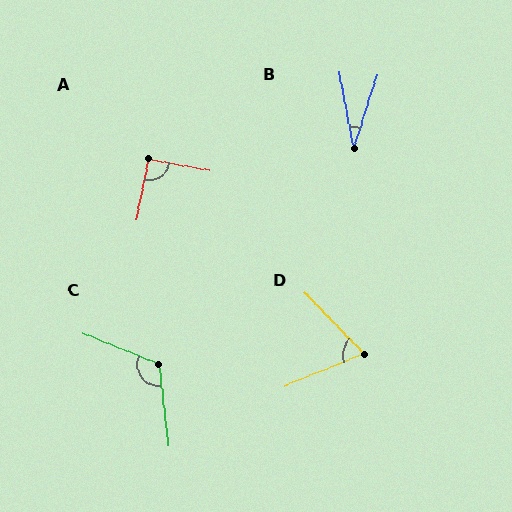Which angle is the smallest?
B, at approximately 28 degrees.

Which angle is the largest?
C, at approximately 119 degrees.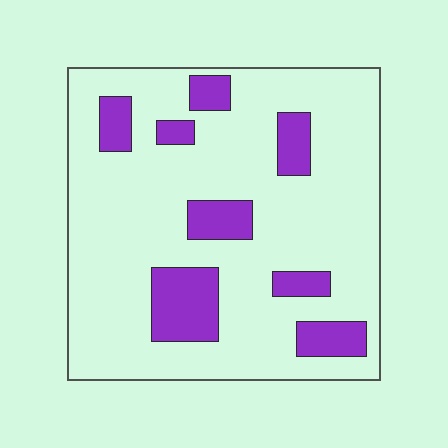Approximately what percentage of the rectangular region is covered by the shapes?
Approximately 20%.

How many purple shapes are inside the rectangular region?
8.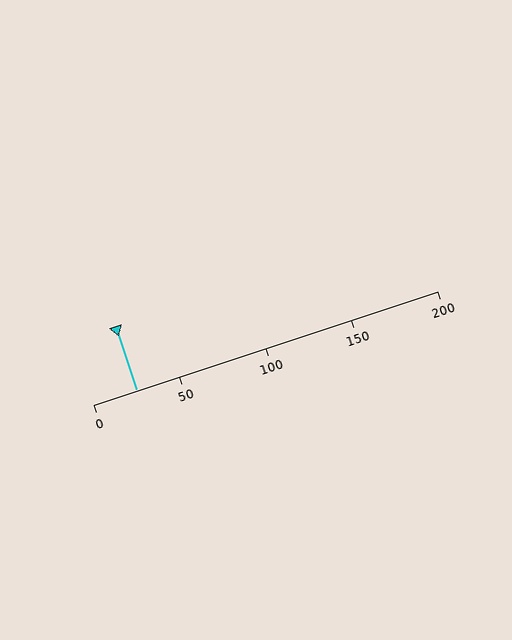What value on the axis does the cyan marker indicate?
The marker indicates approximately 25.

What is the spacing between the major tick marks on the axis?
The major ticks are spaced 50 apart.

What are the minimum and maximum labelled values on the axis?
The axis runs from 0 to 200.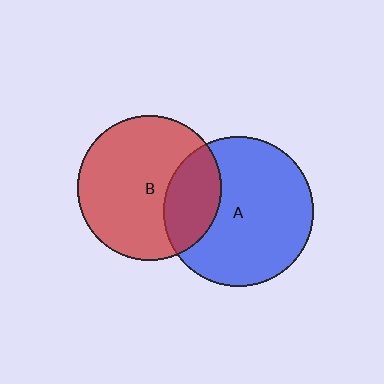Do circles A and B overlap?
Yes.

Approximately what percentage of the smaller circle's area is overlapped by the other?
Approximately 25%.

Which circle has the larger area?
Circle A (blue).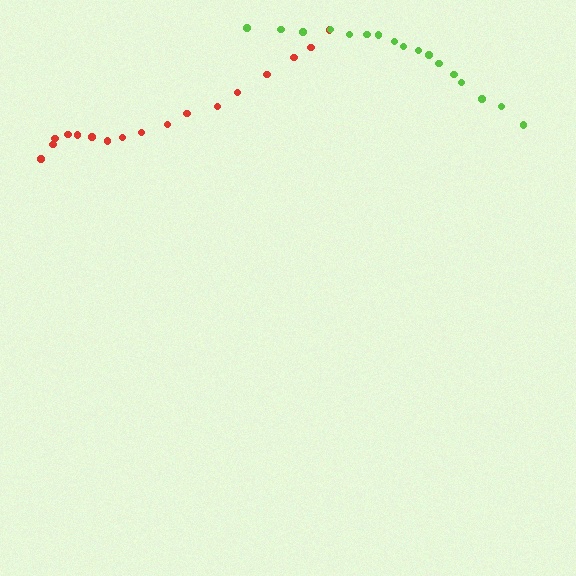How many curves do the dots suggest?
There are 2 distinct paths.